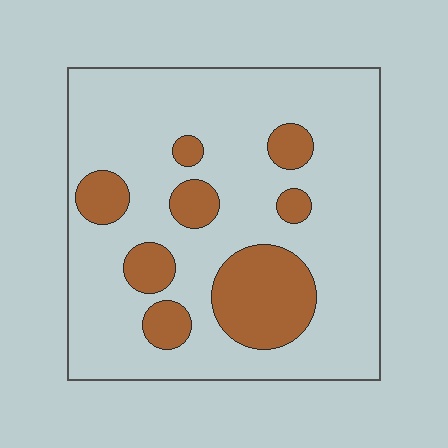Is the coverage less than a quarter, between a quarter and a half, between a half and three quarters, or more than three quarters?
Less than a quarter.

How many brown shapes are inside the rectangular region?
8.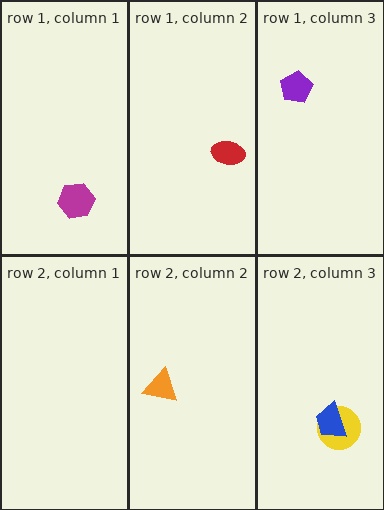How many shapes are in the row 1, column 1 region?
1.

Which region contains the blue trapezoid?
The row 2, column 3 region.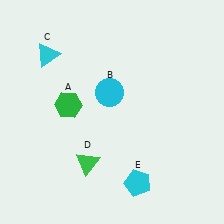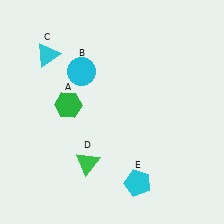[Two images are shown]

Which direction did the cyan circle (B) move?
The cyan circle (B) moved left.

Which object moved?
The cyan circle (B) moved left.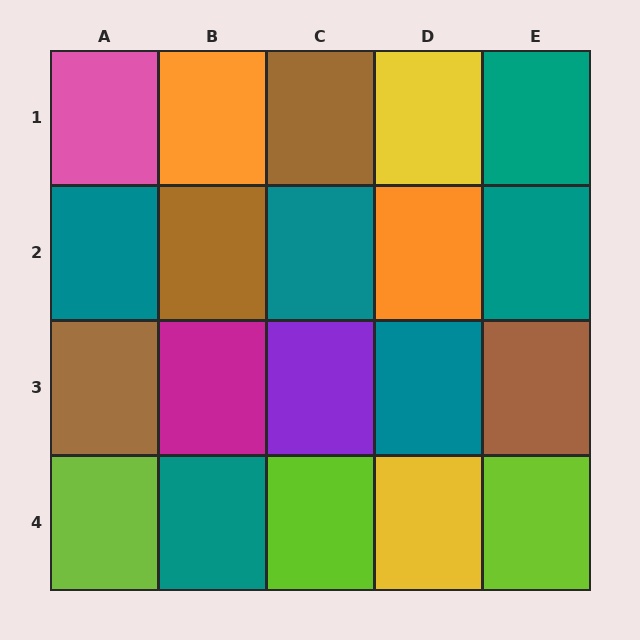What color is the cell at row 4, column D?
Yellow.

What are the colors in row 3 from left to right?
Brown, magenta, purple, teal, brown.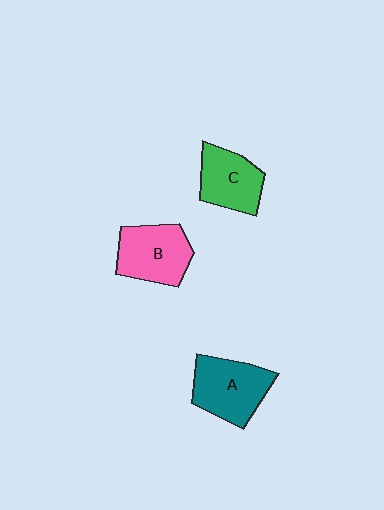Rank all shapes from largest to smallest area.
From largest to smallest: A (teal), B (pink), C (green).